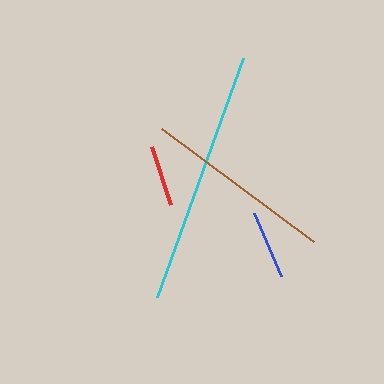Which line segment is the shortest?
The red line is the shortest at approximately 62 pixels.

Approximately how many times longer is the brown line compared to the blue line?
The brown line is approximately 2.8 times the length of the blue line.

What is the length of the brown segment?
The brown segment is approximately 190 pixels long.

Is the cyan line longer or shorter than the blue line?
The cyan line is longer than the blue line.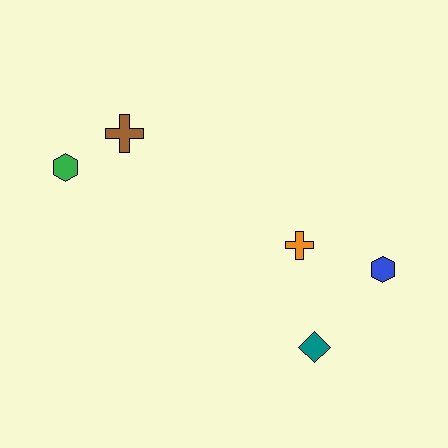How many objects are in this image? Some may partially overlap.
There are 5 objects.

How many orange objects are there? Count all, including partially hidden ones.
There is 1 orange object.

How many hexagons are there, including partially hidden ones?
There are 2 hexagons.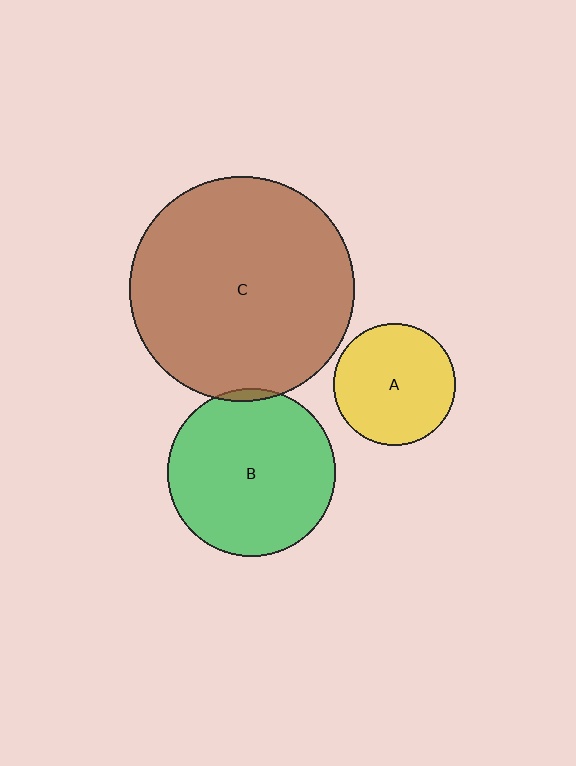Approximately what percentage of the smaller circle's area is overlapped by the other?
Approximately 5%.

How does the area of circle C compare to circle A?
Approximately 3.4 times.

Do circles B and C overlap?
Yes.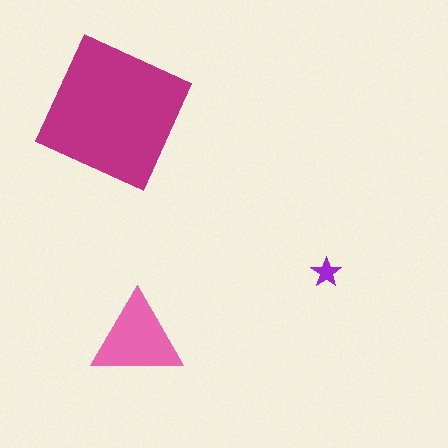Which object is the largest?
The magenta square.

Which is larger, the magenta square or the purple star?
The magenta square.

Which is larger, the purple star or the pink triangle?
The pink triangle.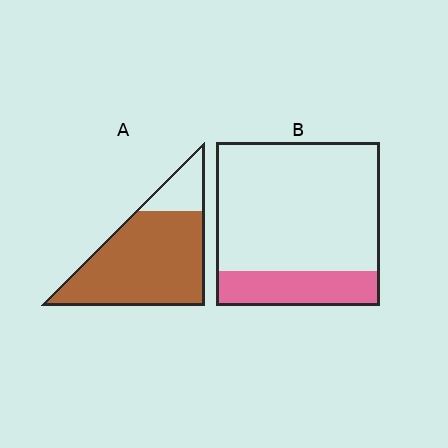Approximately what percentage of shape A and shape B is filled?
A is approximately 80% and B is approximately 20%.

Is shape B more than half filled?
No.